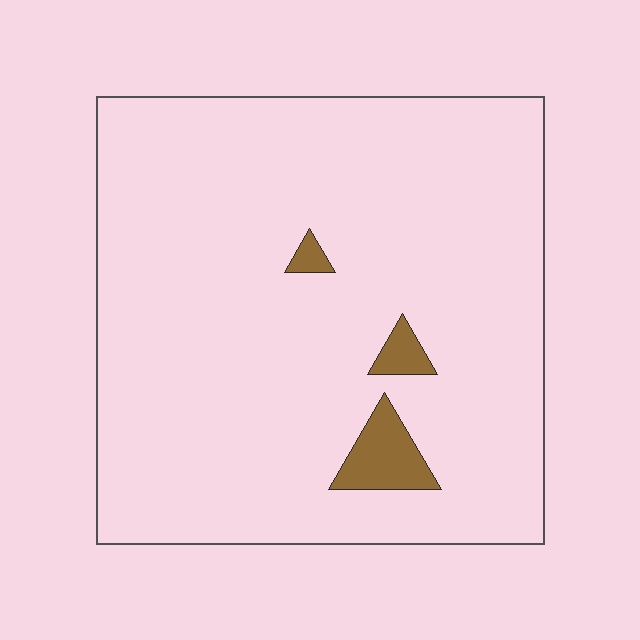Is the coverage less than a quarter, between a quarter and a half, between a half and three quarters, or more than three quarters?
Less than a quarter.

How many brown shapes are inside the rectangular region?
3.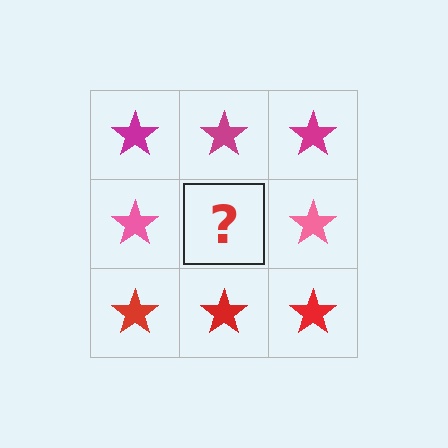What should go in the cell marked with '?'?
The missing cell should contain a pink star.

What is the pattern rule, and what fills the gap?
The rule is that each row has a consistent color. The gap should be filled with a pink star.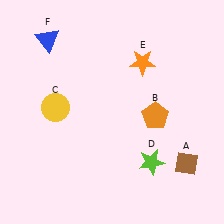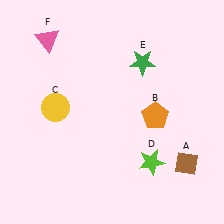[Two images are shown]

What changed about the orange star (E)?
In Image 1, E is orange. In Image 2, it changed to green.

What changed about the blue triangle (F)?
In Image 1, F is blue. In Image 2, it changed to pink.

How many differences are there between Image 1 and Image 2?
There are 2 differences between the two images.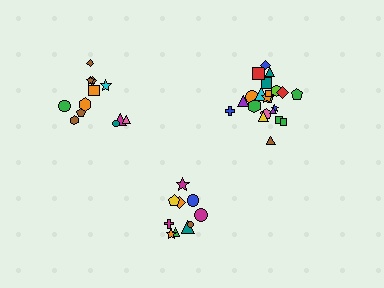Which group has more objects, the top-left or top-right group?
The top-right group.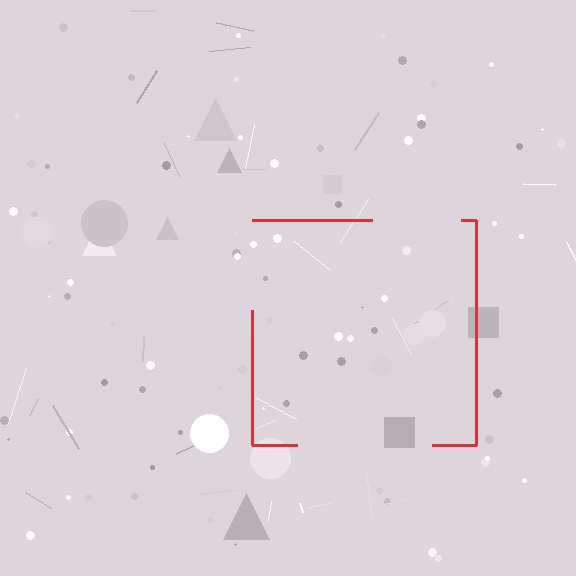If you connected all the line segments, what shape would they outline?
They would outline a square.